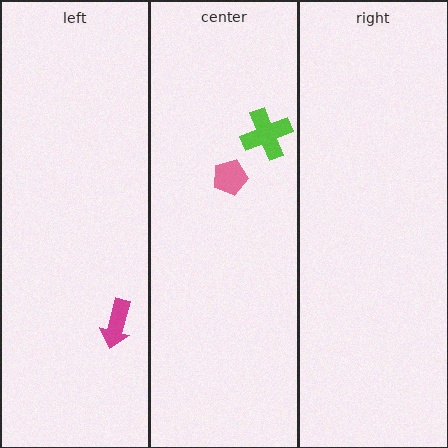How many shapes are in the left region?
1.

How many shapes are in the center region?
2.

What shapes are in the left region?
The magenta arrow.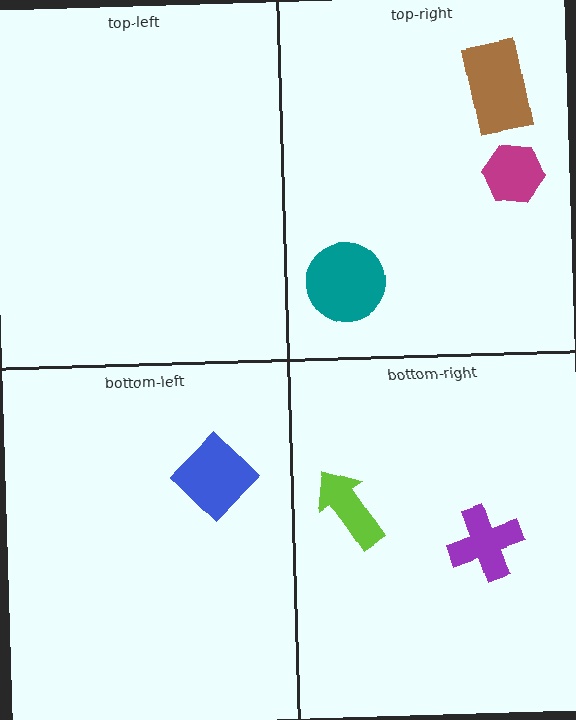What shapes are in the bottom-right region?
The lime arrow, the purple cross.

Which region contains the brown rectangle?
The top-right region.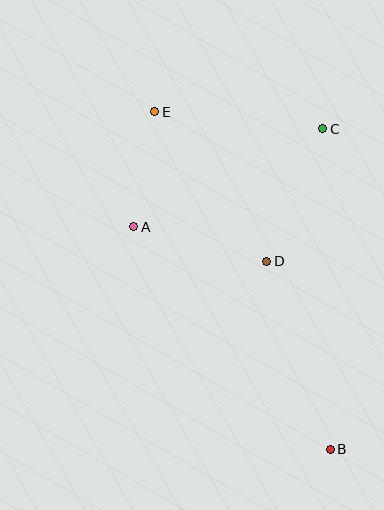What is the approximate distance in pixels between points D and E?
The distance between D and E is approximately 187 pixels.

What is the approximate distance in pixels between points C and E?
The distance between C and E is approximately 169 pixels.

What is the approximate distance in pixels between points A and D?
The distance between A and D is approximately 137 pixels.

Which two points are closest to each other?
Points A and E are closest to each other.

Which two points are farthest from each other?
Points B and E are farthest from each other.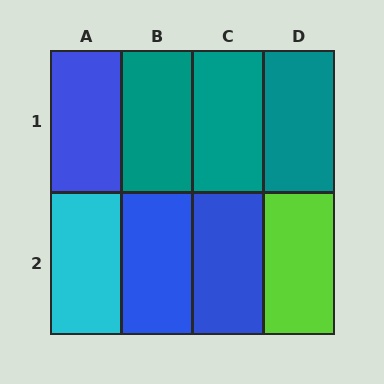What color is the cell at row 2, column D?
Lime.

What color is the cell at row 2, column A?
Cyan.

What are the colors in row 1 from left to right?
Blue, teal, teal, teal.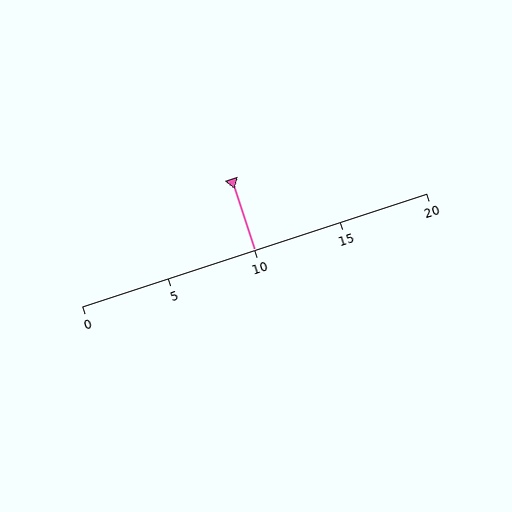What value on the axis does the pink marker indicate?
The marker indicates approximately 10.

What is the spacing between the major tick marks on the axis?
The major ticks are spaced 5 apart.